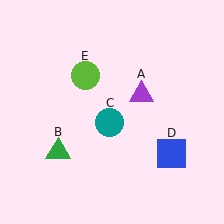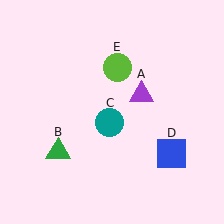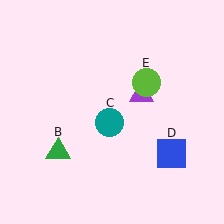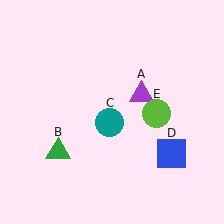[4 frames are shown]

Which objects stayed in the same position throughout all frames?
Purple triangle (object A) and green triangle (object B) and teal circle (object C) and blue square (object D) remained stationary.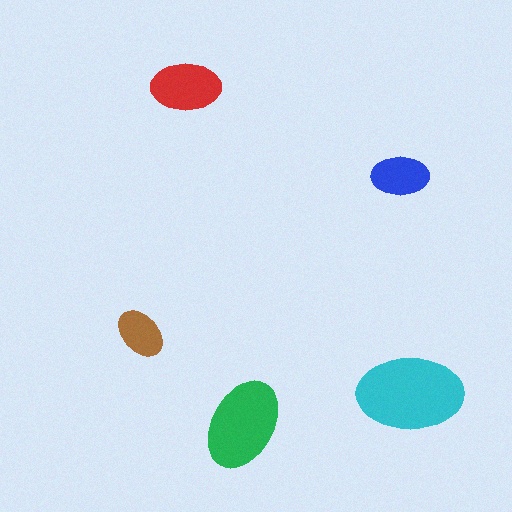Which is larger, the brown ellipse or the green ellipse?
The green one.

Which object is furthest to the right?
The cyan ellipse is rightmost.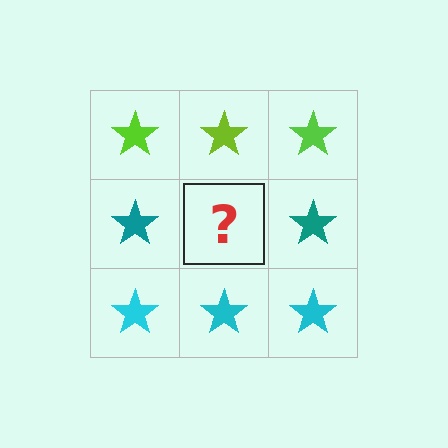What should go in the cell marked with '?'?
The missing cell should contain a teal star.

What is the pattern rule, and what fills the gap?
The rule is that each row has a consistent color. The gap should be filled with a teal star.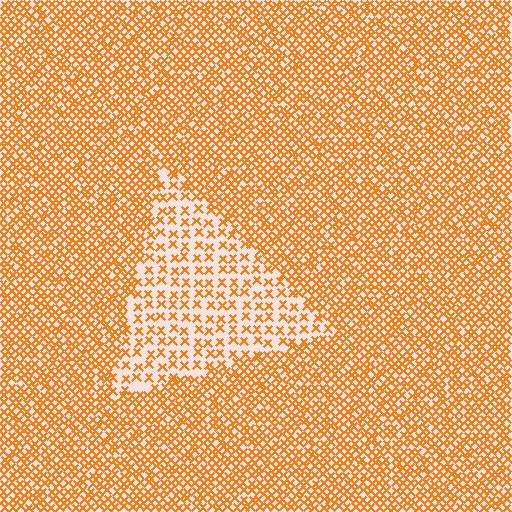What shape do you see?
I see a triangle.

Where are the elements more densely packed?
The elements are more densely packed outside the triangle boundary.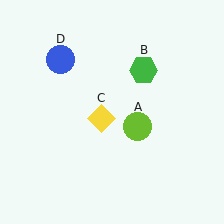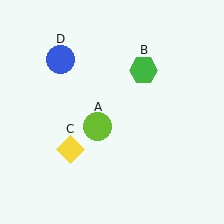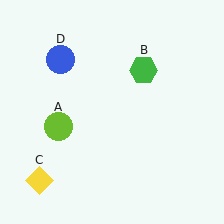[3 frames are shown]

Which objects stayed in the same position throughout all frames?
Green hexagon (object B) and blue circle (object D) remained stationary.